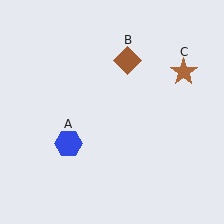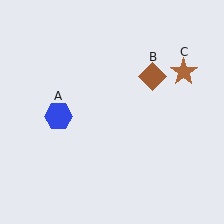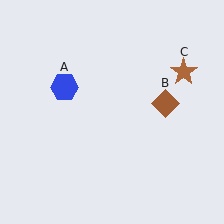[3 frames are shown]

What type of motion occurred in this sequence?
The blue hexagon (object A), brown diamond (object B) rotated clockwise around the center of the scene.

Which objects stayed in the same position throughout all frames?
Brown star (object C) remained stationary.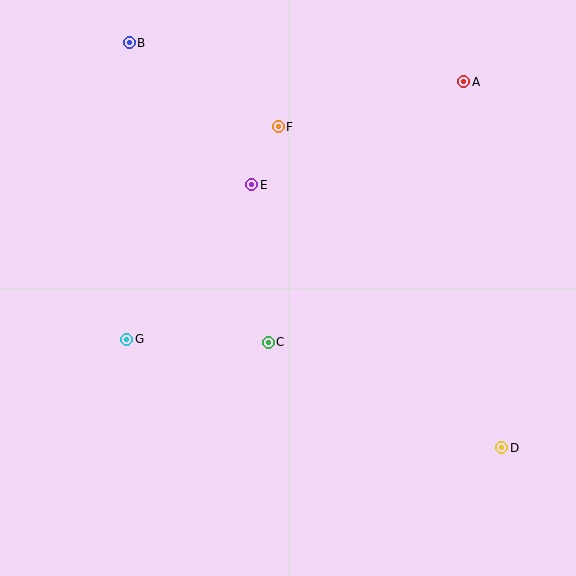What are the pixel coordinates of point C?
Point C is at (268, 342).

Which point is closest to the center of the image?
Point C at (268, 342) is closest to the center.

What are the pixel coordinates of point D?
Point D is at (502, 448).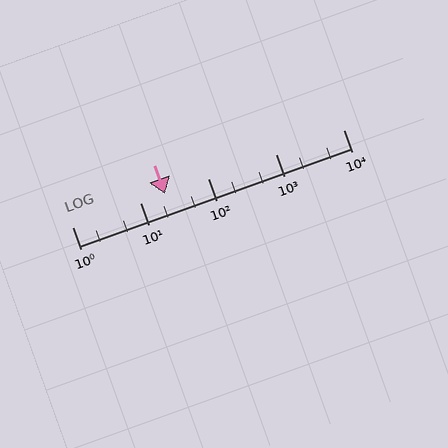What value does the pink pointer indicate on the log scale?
The pointer indicates approximately 23.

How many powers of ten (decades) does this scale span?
The scale spans 4 decades, from 1 to 10000.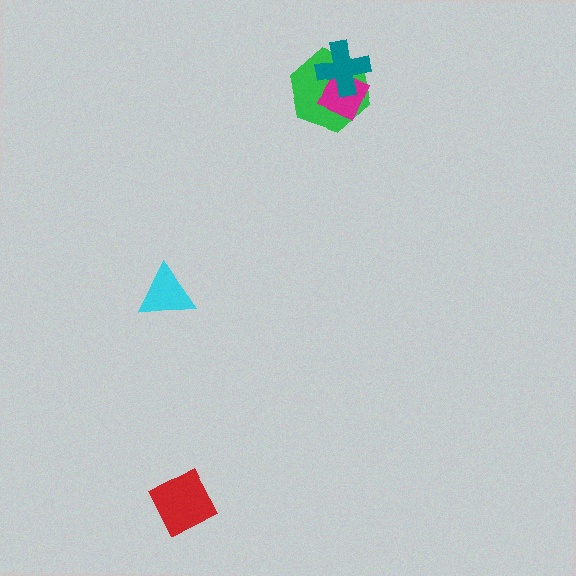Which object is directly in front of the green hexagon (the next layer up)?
The magenta diamond is directly in front of the green hexagon.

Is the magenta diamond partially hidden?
Yes, it is partially covered by another shape.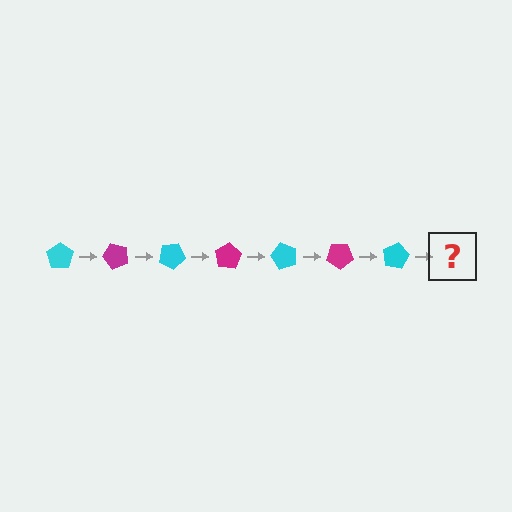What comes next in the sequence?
The next element should be a magenta pentagon, rotated 350 degrees from the start.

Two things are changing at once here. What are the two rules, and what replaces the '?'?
The two rules are that it rotates 50 degrees each step and the color cycles through cyan and magenta. The '?' should be a magenta pentagon, rotated 350 degrees from the start.